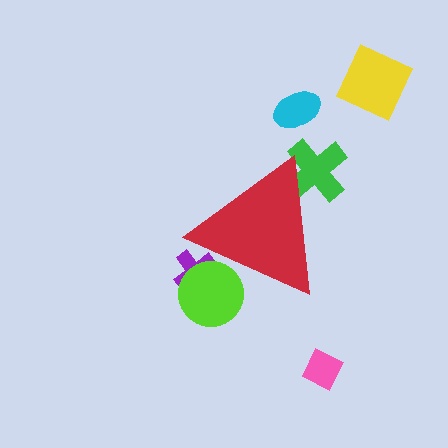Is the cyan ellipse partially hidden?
No, the cyan ellipse is fully visible.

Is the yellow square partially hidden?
No, the yellow square is fully visible.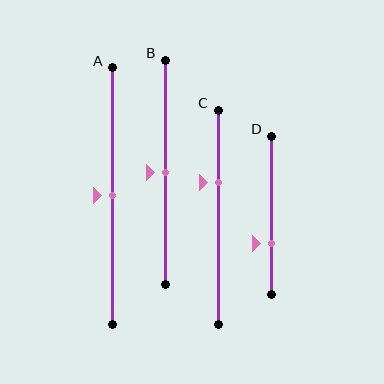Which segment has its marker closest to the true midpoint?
Segment A has its marker closest to the true midpoint.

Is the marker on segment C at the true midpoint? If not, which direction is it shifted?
No, the marker on segment C is shifted upward by about 16% of the segment length.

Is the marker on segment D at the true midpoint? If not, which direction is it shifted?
No, the marker on segment D is shifted downward by about 18% of the segment length.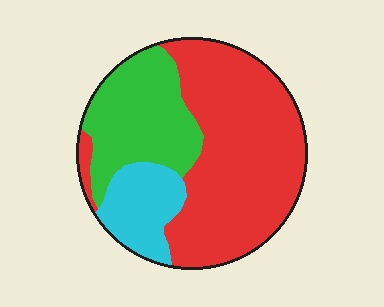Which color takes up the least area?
Cyan, at roughly 15%.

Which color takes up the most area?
Red, at roughly 60%.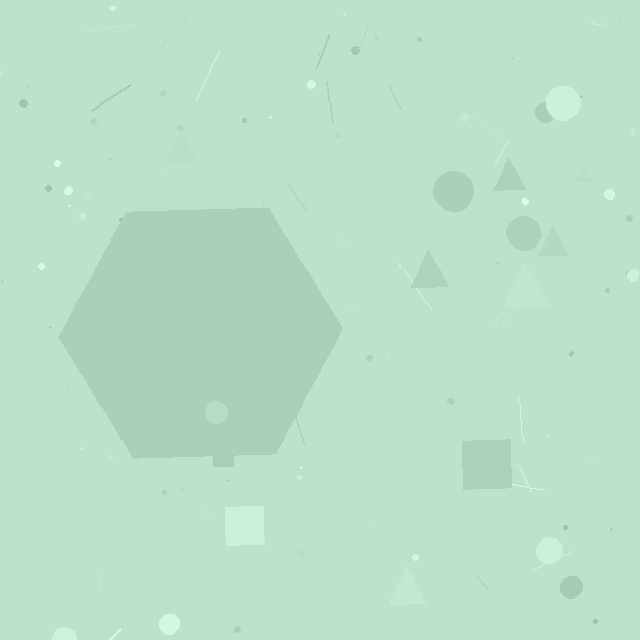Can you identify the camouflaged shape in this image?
The camouflaged shape is a hexagon.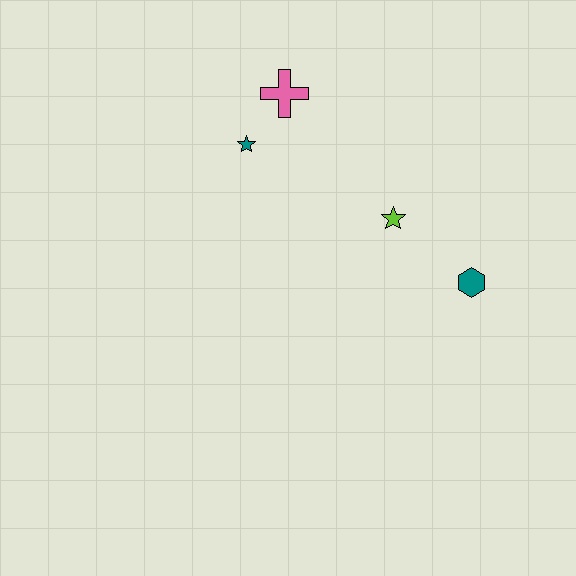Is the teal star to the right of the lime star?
No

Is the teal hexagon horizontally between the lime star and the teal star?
No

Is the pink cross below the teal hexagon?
No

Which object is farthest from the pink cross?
The teal hexagon is farthest from the pink cross.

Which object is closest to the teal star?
The pink cross is closest to the teal star.